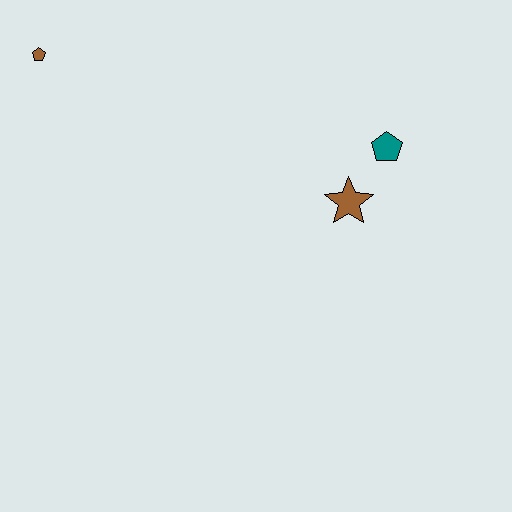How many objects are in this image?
There are 3 objects.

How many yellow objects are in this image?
There are no yellow objects.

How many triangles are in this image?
There are no triangles.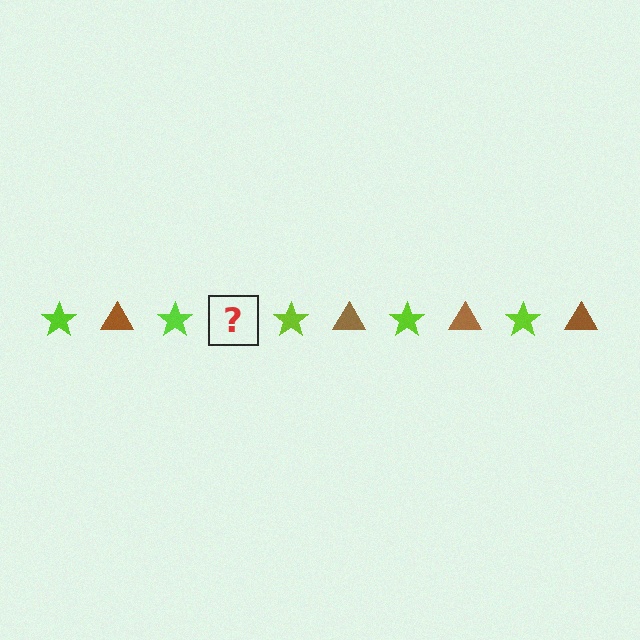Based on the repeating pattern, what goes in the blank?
The blank should be a brown triangle.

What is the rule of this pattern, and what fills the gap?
The rule is that the pattern alternates between lime star and brown triangle. The gap should be filled with a brown triangle.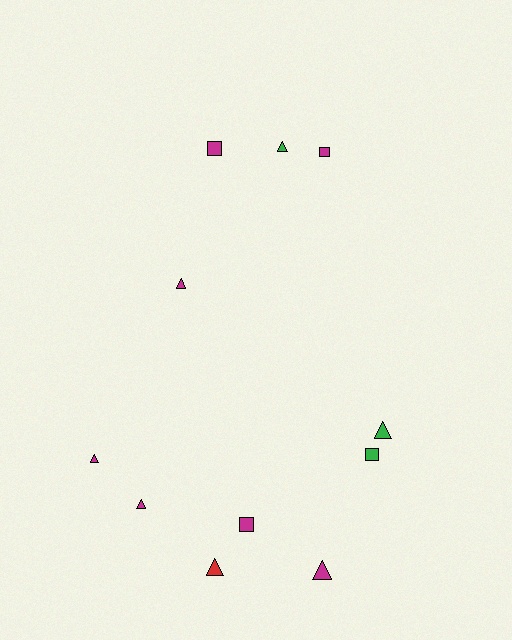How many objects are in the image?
There are 11 objects.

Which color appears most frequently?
Magenta, with 7 objects.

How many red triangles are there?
There is 1 red triangle.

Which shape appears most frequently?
Triangle, with 7 objects.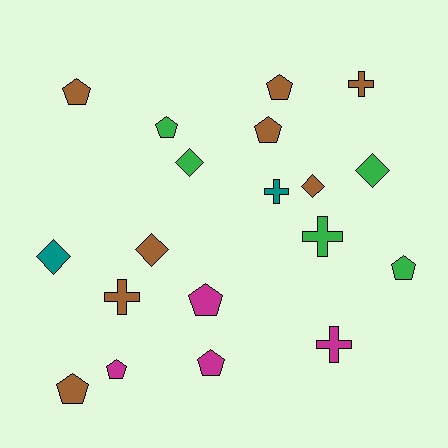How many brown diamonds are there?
There are 2 brown diamonds.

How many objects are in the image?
There are 19 objects.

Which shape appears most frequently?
Pentagon, with 9 objects.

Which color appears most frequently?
Brown, with 8 objects.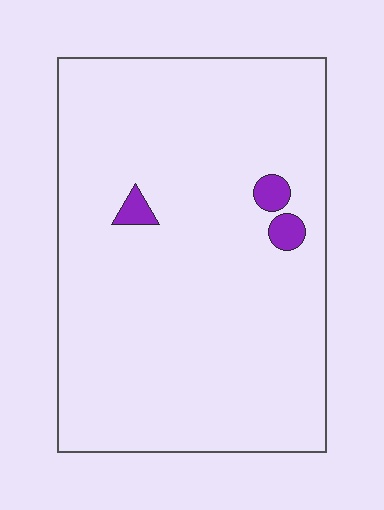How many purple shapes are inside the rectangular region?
3.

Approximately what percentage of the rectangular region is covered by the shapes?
Approximately 5%.